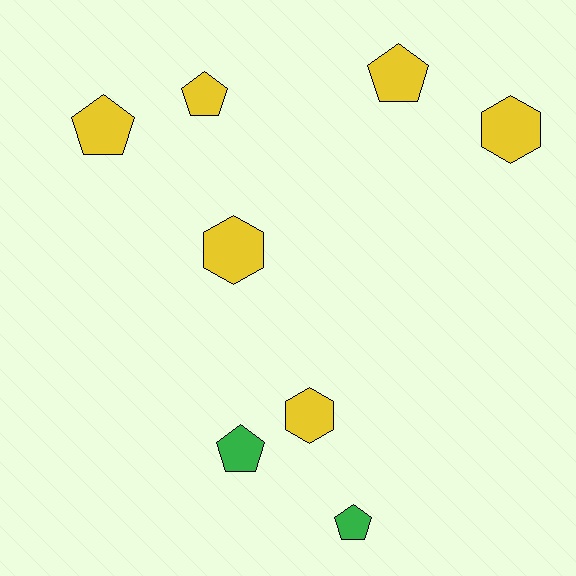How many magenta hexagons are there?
There are no magenta hexagons.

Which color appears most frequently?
Yellow, with 6 objects.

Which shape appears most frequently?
Pentagon, with 5 objects.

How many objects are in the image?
There are 8 objects.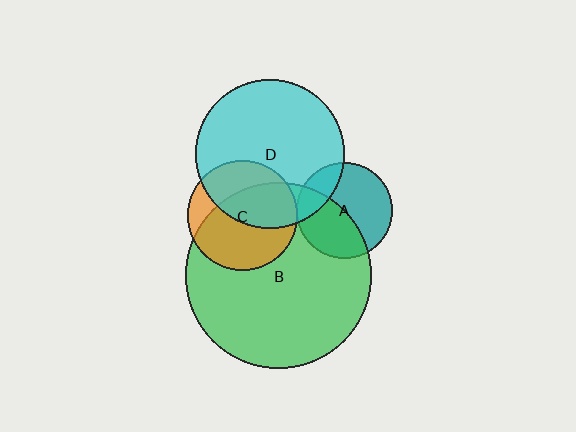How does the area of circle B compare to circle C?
Approximately 2.9 times.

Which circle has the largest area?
Circle B (green).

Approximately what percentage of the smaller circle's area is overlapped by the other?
Approximately 50%.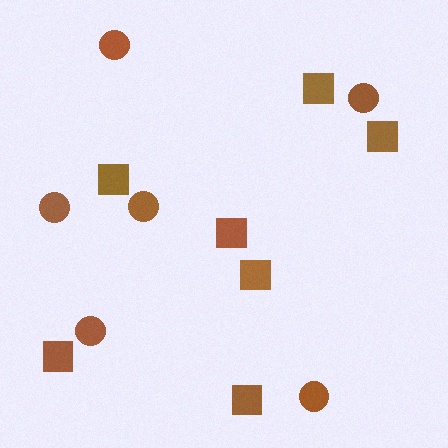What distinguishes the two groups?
There are 2 groups: one group of squares (7) and one group of circles (6).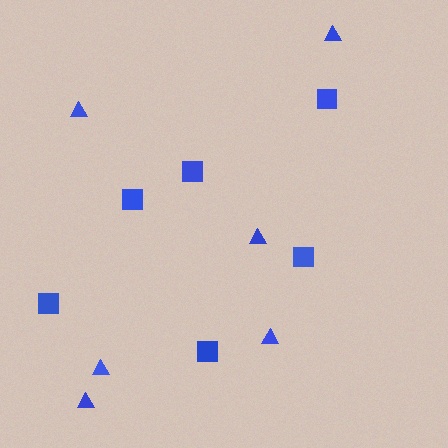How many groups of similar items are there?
There are 2 groups: one group of triangles (6) and one group of squares (6).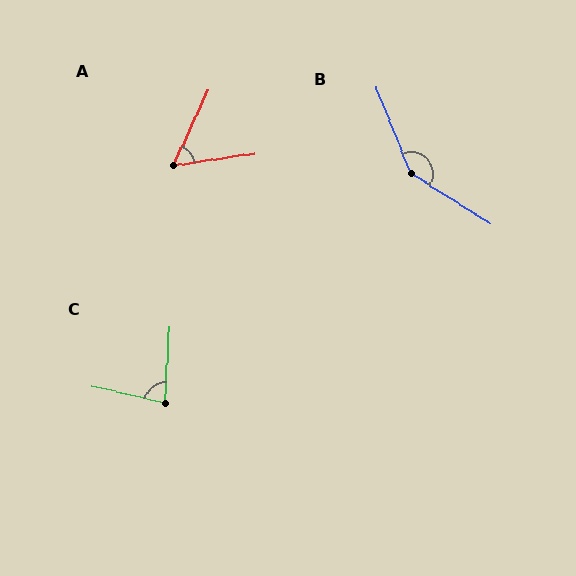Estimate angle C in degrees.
Approximately 81 degrees.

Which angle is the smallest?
A, at approximately 57 degrees.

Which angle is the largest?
B, at approximately 144 degrees.